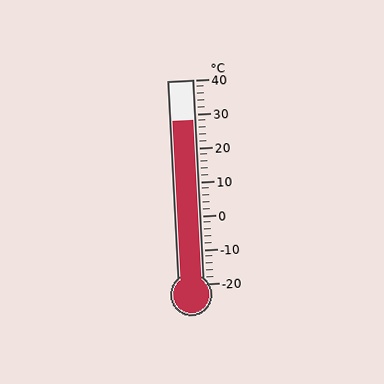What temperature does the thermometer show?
The thermometer shows approximately 28°C.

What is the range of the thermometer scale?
The thermometer scale ranges from -20°C to 40°C.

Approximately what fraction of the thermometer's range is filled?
The thermometer is filled to approximately 80% of its range.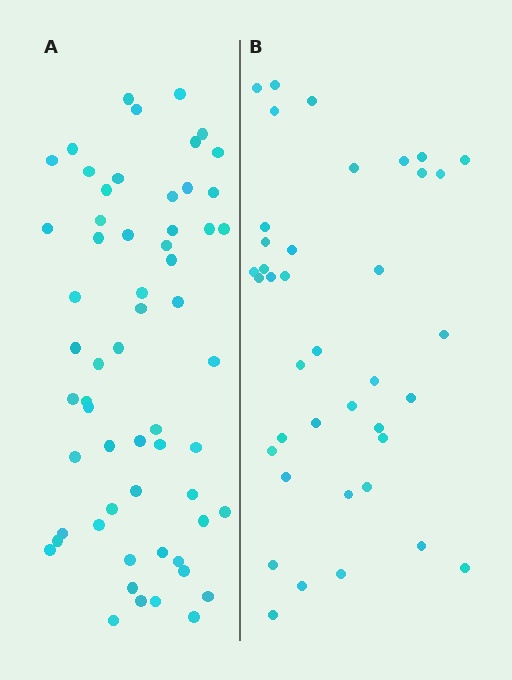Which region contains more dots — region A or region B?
Region A (the left region) has more dots.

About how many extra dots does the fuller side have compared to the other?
Region A has approximately 20 more dots than region B.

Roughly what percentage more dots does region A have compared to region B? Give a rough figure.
About 50% more.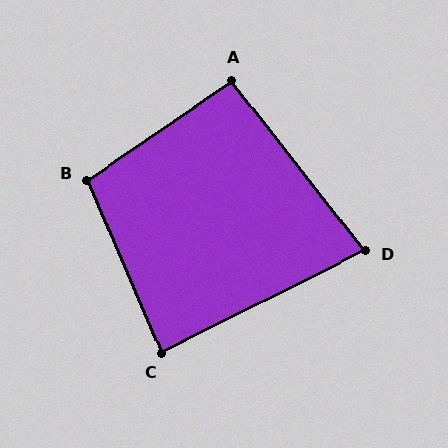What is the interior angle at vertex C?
Approximately 86 degrees (approximately right).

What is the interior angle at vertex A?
Approximately 94 degrees (approximately right).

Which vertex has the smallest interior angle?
D, at approximately 79 degrees.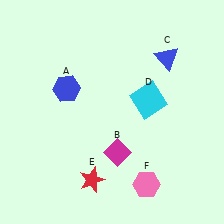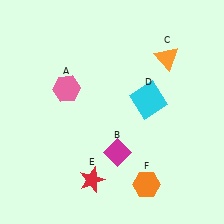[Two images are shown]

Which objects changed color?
A changed from blue to pink. C changed from blue to orange. F changed from pink to orange.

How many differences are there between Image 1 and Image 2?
There are 3 differences between the two images.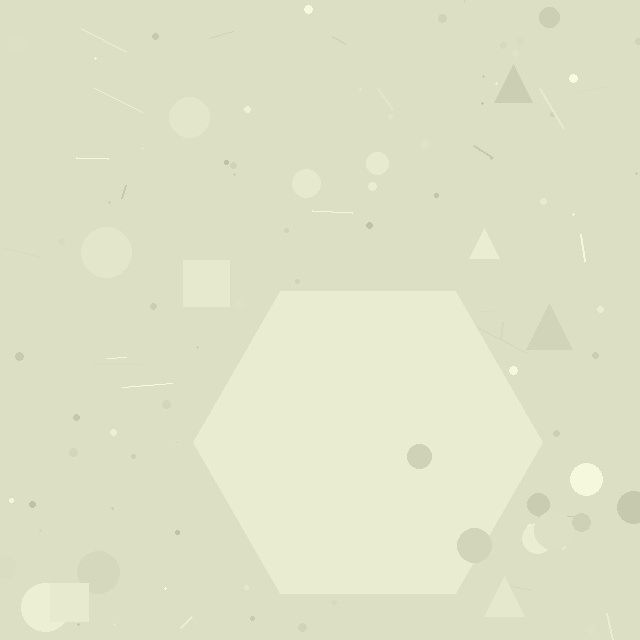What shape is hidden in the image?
A hexagon is hidden in the image.